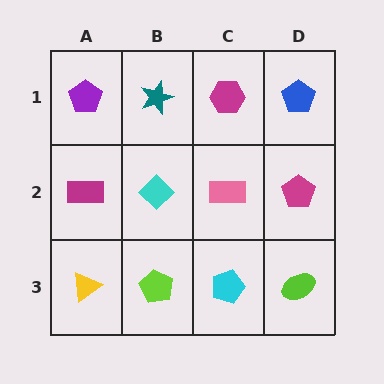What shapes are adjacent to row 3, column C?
A pink rectangle (row 2, column C), a lime pentagon (row 3, column B), a lime ellipse (row 3, column D).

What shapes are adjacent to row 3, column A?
A magenta rectangle (row 2, column A), a lime pentagon (row 3, column B).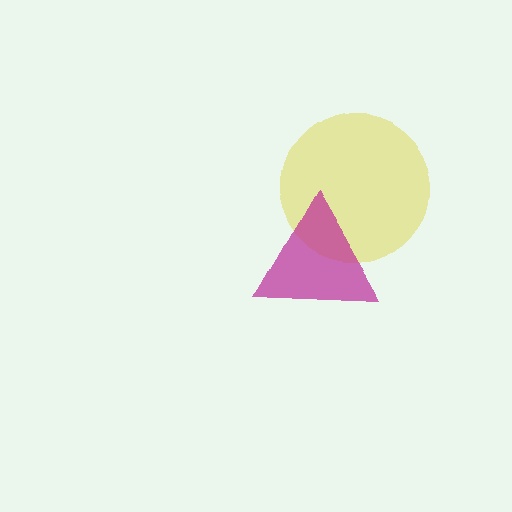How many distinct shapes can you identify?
There are 2 distinct shapes: a yellow circle, a magenta triangle.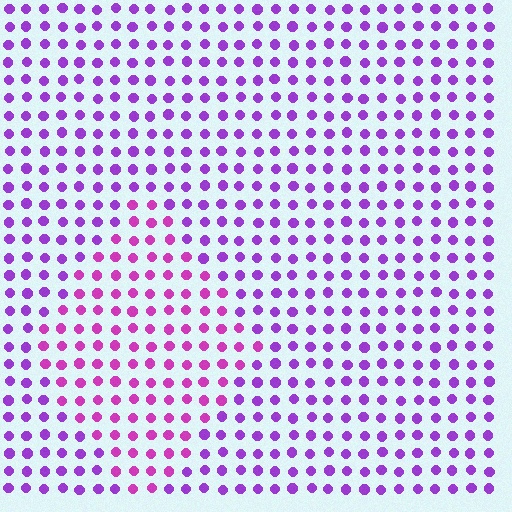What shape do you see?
I see a diamond.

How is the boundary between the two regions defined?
The boundary is defined purely by a slight shift in hue (about 30 degrees). Spacing, size, and orientation are identical on both sides.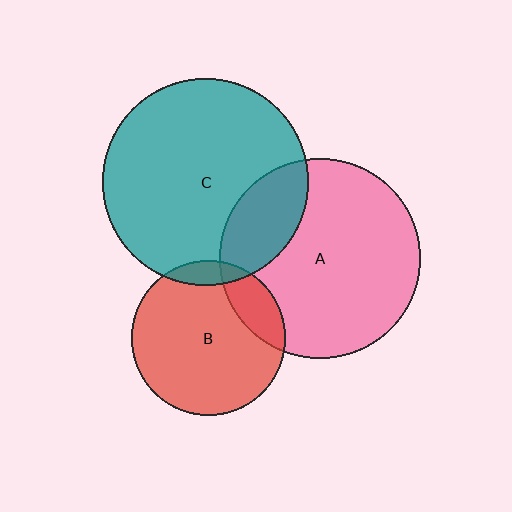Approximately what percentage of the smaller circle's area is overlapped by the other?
Approximately 15%.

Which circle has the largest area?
Circle C (teal).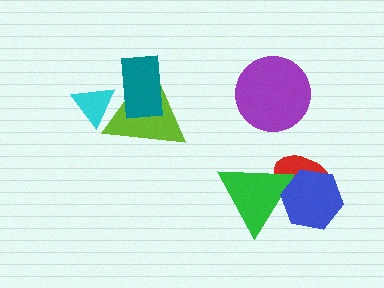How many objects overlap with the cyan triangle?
1 object overlaps with the cyan triangle.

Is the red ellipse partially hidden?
Yes, it is partially covered by another shape.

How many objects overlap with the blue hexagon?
2 objects overlap with the blue hexagon.